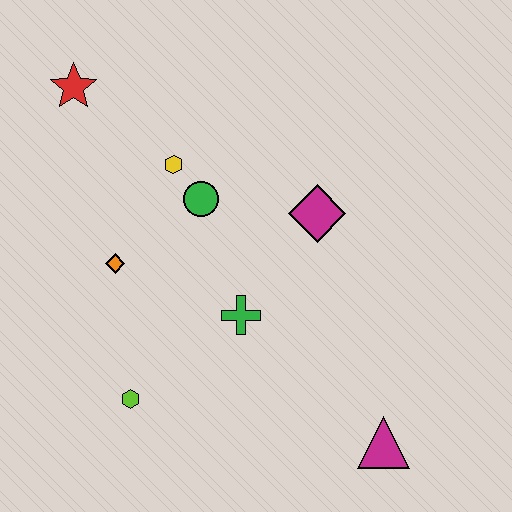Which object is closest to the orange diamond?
The green circle is closest to the orange diamond.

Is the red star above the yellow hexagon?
Yes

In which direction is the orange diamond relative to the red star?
The orange diamond is below the red star.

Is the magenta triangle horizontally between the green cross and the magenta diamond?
No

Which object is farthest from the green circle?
The magenta triangle is farthest from the green circle.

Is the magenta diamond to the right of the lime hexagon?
Yes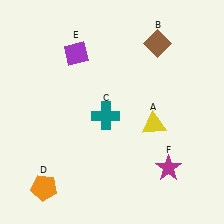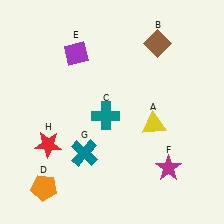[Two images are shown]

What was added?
A teal cross (G), a red star (H) were added in Image 2.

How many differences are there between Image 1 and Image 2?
There are 2 differences between the two images.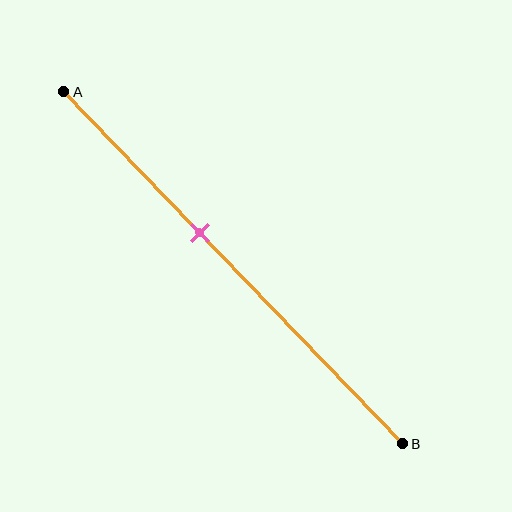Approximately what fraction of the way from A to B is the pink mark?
The pink mark is approximately 40% of the way from A to B.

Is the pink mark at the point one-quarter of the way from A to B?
No, the mark is at about 40% from A, not at the 25% one-quarter point.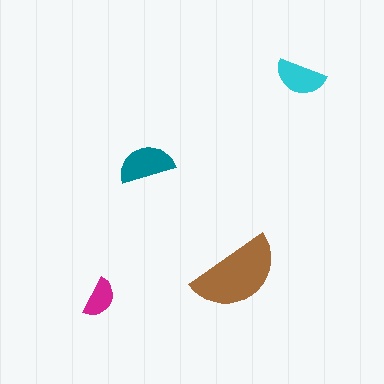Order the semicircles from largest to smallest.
the brown one, the teal one, the cyan one, the magenta one.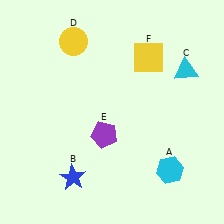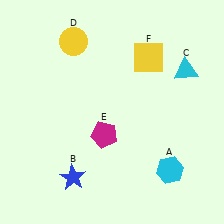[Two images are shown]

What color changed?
The pentagon (E) changed from purple in Image 1 to magenta in Image 2.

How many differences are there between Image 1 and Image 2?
There is 1 difference between the two images.